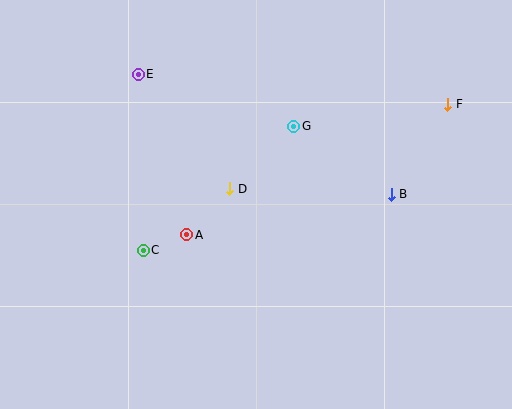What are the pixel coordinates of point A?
Point A is at (187, 235).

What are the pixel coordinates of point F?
Point F is at (448, 104).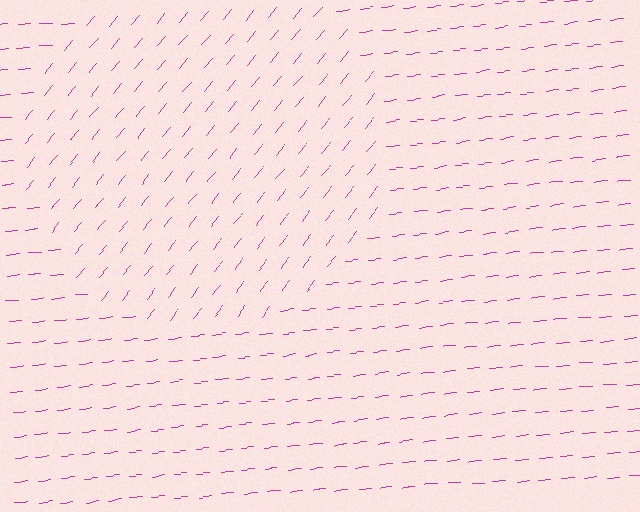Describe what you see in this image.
The image is filled with small magenta line segments. A circle region in the image has lines oriented differently from the surrounding lines, creating a visible texture boundary.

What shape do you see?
I see a circle.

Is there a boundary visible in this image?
Yes, there is a texture boundary formed by a change in line orientation.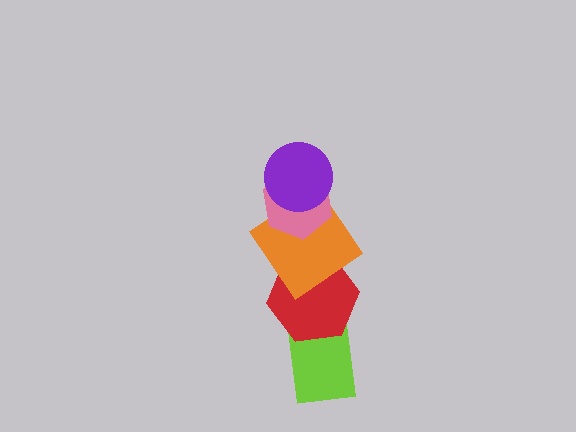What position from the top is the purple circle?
The purple circle is 1st from the top.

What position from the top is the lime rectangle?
The lime rectangle is 5th from the top.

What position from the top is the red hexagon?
The red hexagon is 4th from the top.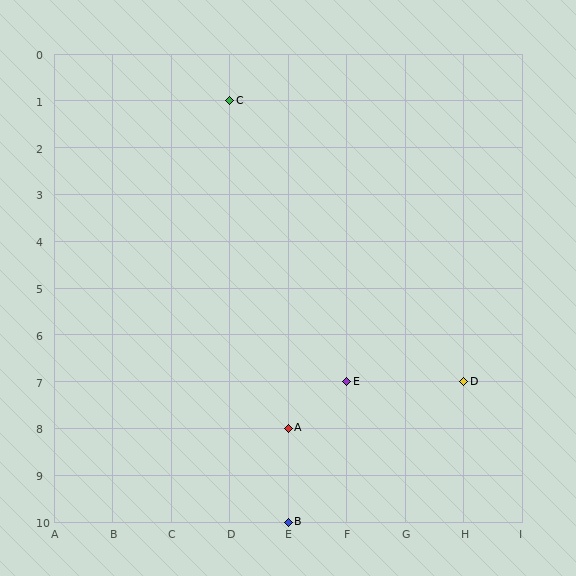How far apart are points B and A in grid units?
Points B and A are 2 rows apart.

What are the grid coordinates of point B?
Point B is at grid coordinates (E, 10).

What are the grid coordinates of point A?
Point A is at grid coordinates (E, 8).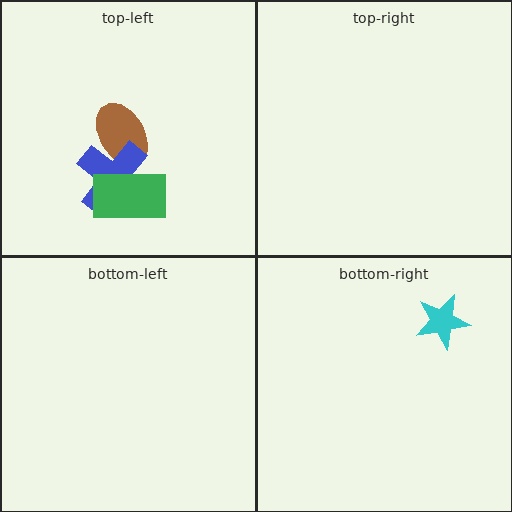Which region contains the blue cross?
The top-left region.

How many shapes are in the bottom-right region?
1.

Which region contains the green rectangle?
The top-left region.